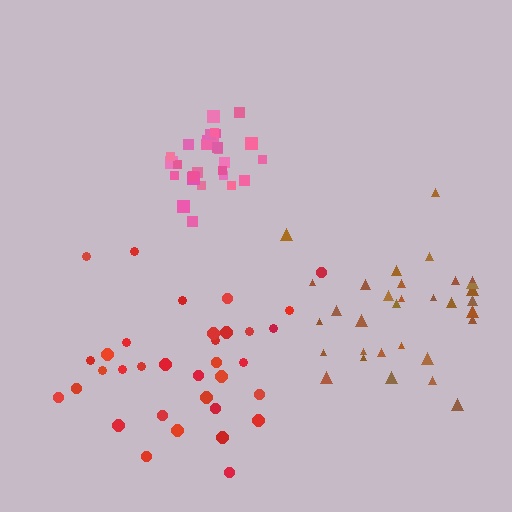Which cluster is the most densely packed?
Pink.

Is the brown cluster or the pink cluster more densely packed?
Pink.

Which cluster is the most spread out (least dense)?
Brown.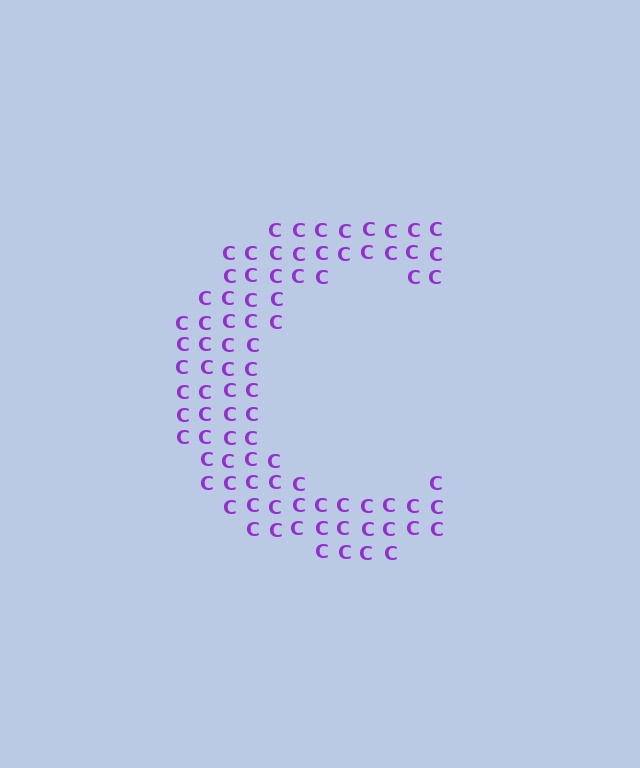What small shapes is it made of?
It is made of small letter C's.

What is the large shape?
The large shape is the letter C.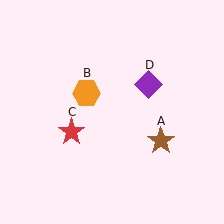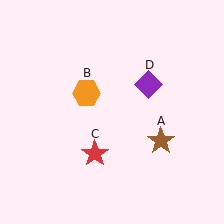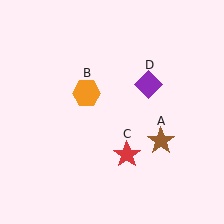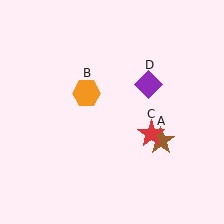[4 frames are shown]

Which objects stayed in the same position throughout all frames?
Brown star (object A) and orange hexagon (object B) and purple diamond (object D) remained stationary.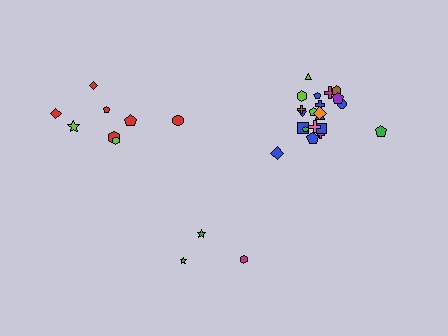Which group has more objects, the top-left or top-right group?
The top-right group.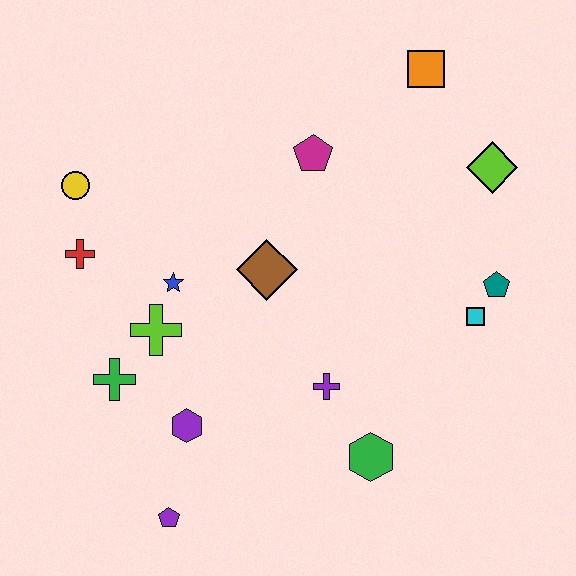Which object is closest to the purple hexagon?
The green cross is closest to the purple hexagon.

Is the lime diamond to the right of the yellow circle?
Yes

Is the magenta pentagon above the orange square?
No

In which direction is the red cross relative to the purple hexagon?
The red cross is above the purple hexagon.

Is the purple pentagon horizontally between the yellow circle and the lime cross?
No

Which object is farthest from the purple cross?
The orange square is farthest from the purple cross.